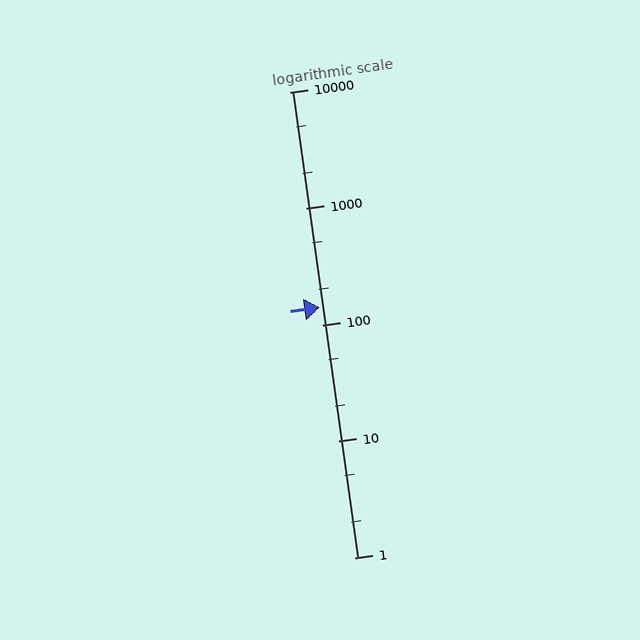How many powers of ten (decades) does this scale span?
The scale spans 4 decades, from 1 to 10000.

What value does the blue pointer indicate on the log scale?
The pointer indicates approximately 140.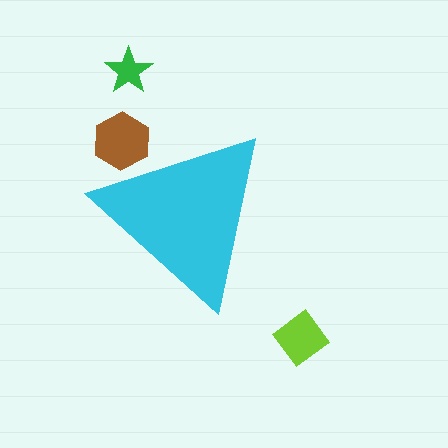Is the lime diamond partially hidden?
No, the lime diamond is fully visible.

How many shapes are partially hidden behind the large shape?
1 shape is partially hidden.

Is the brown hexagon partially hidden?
Yes, the brown hexagon is partially hidden behind the cyan triangle.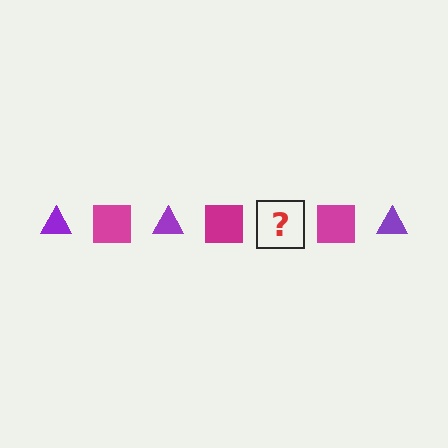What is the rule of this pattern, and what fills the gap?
The rule is that the pattern alternates between purple triangle and magenta square. The gap should be filled with a purple triangle.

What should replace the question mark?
The question mark should be replaced with a purple triangle.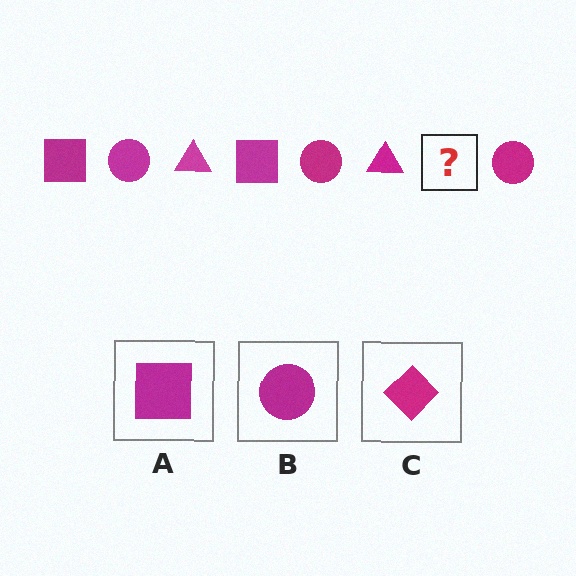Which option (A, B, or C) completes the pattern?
A.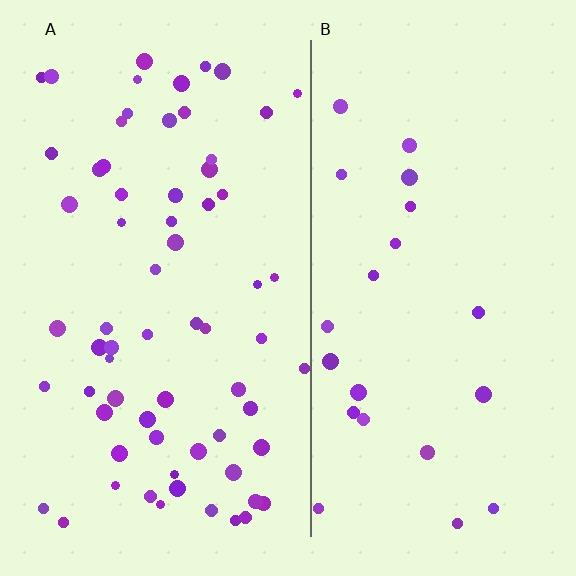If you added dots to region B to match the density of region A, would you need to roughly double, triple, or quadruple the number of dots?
Approximately triple.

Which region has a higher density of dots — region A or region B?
A (the left).